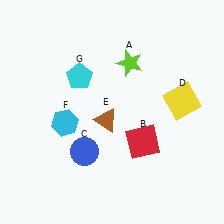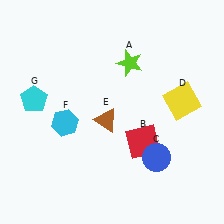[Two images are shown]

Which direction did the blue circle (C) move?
The blue circle (C) moved right.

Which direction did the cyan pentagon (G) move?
The cyan pentagon (G) moved left.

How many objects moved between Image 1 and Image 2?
2 objects moved between the two images.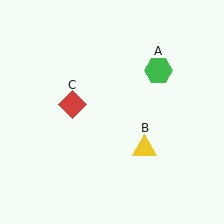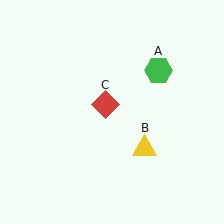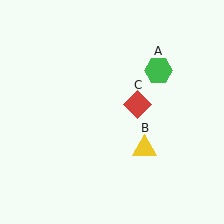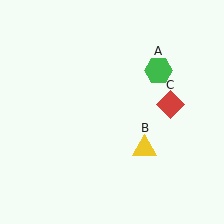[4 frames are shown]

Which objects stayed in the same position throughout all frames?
Green hexagon (object A) and yellow triangle (object B) remained stationary.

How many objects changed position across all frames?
1 object changed position: red diamond (object C).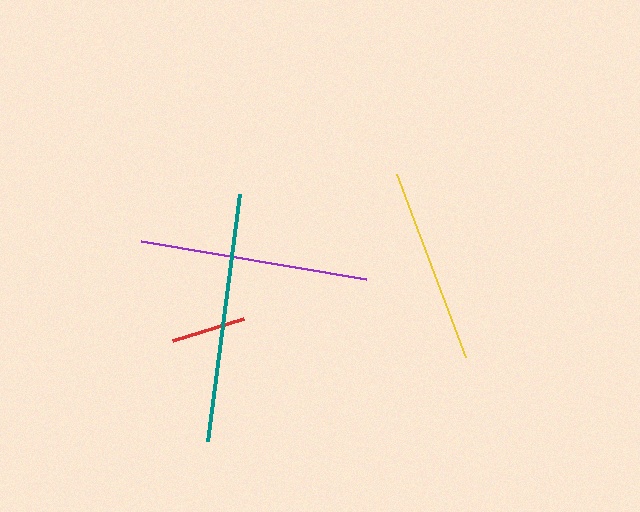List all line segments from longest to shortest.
From longest to shortest: teal, purple, yellow, red.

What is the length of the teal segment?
The teal segment is approximately 249 pixels long.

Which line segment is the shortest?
The red line is the shortest at approximately 75 pixels.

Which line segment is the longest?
The teal line is the longest at approximately 249 pixels.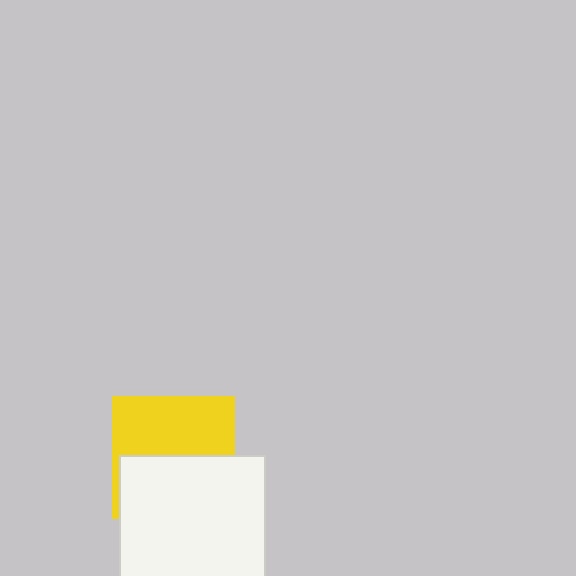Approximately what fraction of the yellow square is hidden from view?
Roughly 48% of the yellow square is hidden behind the white square.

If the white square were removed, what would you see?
You would see the complete yellow square.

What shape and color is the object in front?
The object in front is a white square.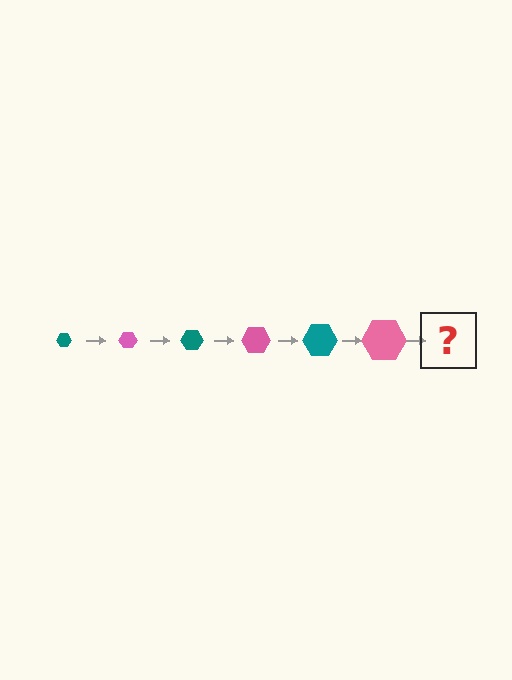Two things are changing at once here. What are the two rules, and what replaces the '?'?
The two rules are that the hexagon grows larger each step and the color cycles through teal and pink. The '?' should be a teal hexagon, larger than the previous one.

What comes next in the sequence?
The next element should be a teal hexagon, larger than the previous one.